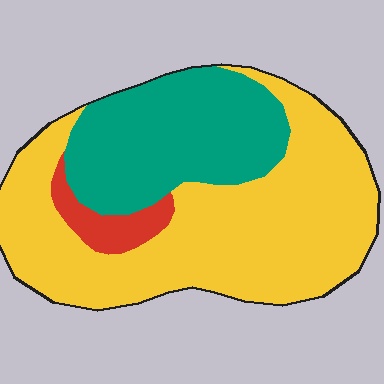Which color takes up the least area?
Red, at roughly 5%.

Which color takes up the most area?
Yellow, at roughly 60%.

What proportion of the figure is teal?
Teal takes up about one third (1/3) of the figure.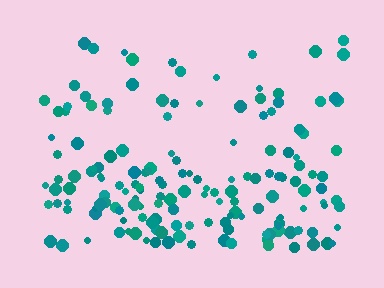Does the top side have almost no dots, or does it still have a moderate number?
Still a moderate number, just noticeably fewer than the bottom.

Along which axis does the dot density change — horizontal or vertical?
Vertical.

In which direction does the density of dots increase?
From top to bottom, with the bottom side densest.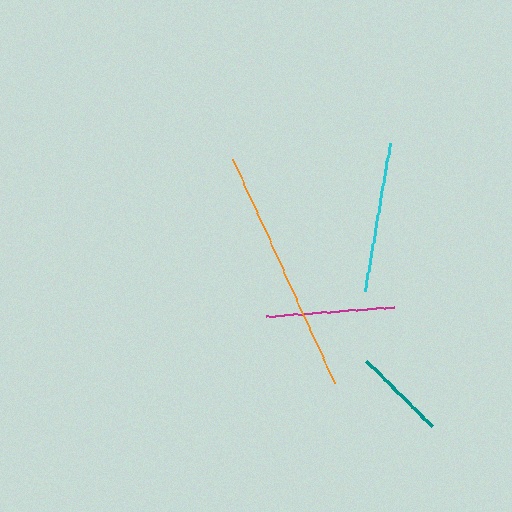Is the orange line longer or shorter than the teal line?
The orange line is longer than the teal line.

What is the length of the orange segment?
The orange segment is approximately 245 pixels long.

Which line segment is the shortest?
The teal line is the shortest at approximately 93 pixels.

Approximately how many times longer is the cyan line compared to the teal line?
The cyan line is approximately 1.6 times the length of the teal line.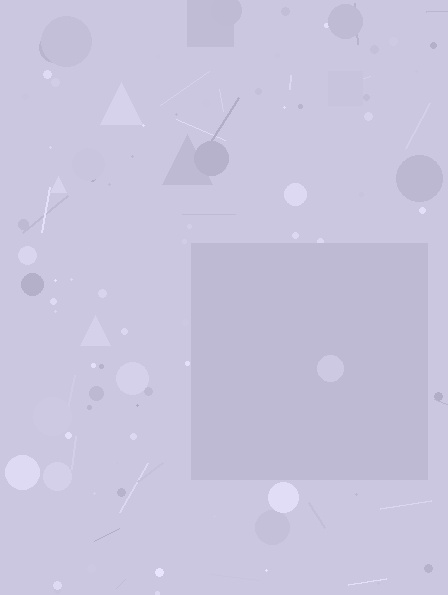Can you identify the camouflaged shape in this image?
The camouflaged shape is a square.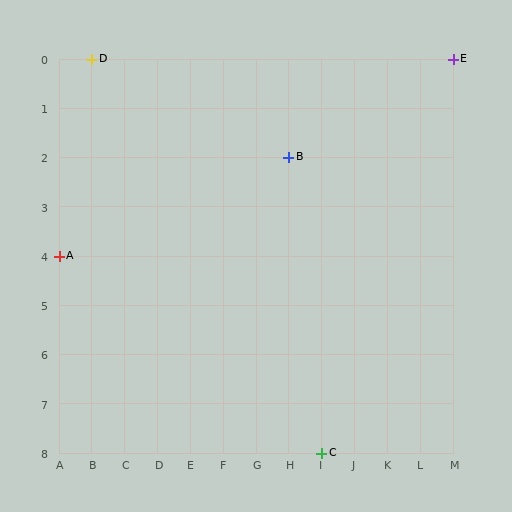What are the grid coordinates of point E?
Point E is at grid coordinates (M, 0).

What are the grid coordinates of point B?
Point B is at grid coordinates (H, 2).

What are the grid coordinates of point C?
Point C is at grid coordinates (I, 8).